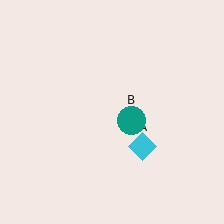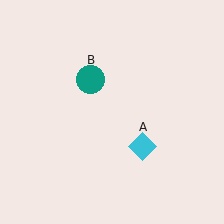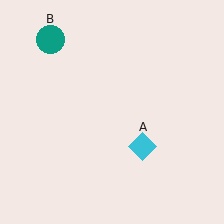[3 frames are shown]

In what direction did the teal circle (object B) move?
The teal circle (object B) moved up and to the left.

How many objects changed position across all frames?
1 object changed position: teal circle (object B).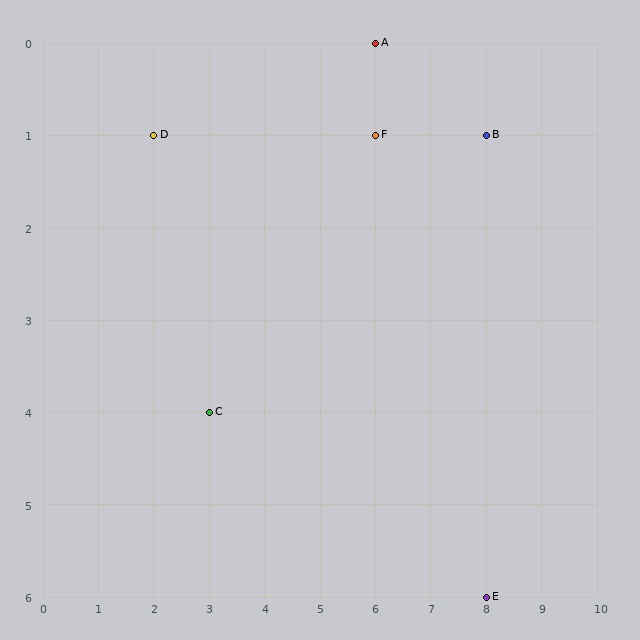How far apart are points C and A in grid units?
Points C and A are 3 columns and 4 rows apart (about 5.0 grid units diagonally).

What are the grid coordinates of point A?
Point A is at grid coordinates (6, 0).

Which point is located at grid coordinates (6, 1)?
Point F is at (6, 1).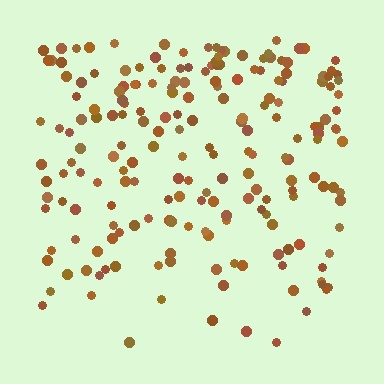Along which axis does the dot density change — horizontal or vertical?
Vertical.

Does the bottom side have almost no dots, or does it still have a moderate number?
Still a moderate number, just noticeably fewer than the top.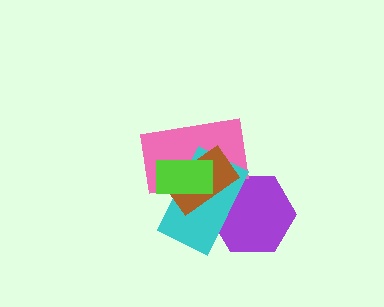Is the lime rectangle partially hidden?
No, no other shape covers it.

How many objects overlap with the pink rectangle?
4 objects overlap with the pink rectangle.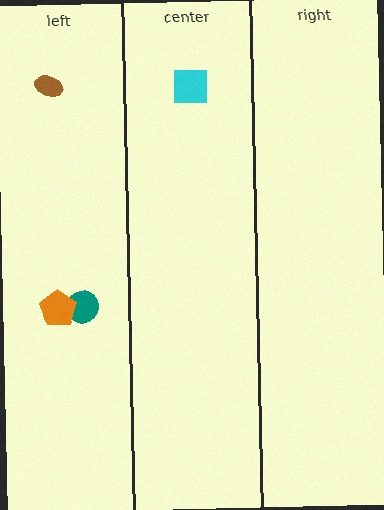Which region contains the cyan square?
The center region.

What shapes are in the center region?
The cyan square.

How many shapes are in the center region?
1.